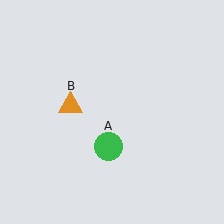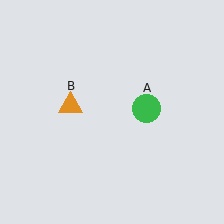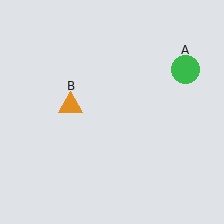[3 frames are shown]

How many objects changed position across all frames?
1 object changed position: green circle (object A).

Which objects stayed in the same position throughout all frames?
Orange triangle (object B) remained stationary.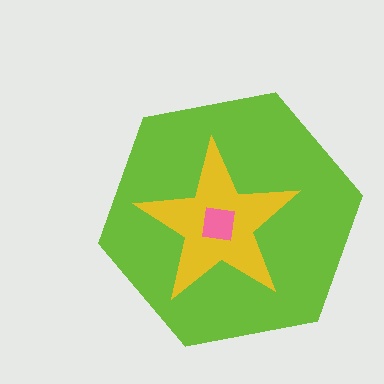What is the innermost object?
The pink square.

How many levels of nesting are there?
3.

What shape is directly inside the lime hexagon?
The yellow star.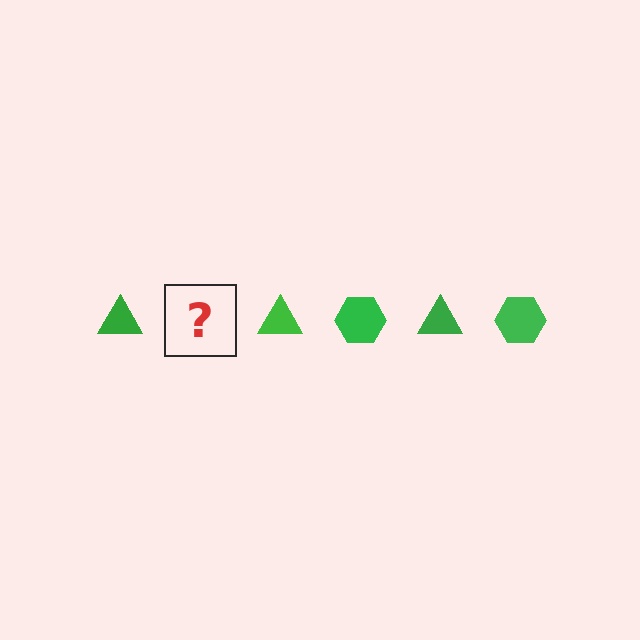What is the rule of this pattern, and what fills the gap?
The rule is that the pattern cycles through triangle, hexagon shapes in green. The gap should be filled with a green hexagon.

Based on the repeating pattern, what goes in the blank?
The blank should be a green hexagon.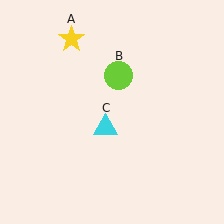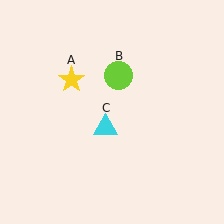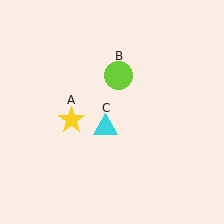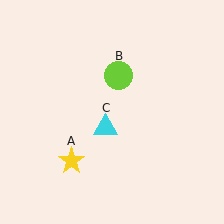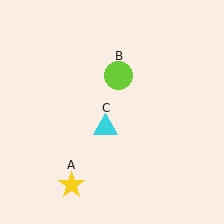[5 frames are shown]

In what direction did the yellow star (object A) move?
The yellow star (object A) moved down.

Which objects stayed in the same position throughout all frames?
Lime circle (object B) and cyan triangle (object C) remained stationary.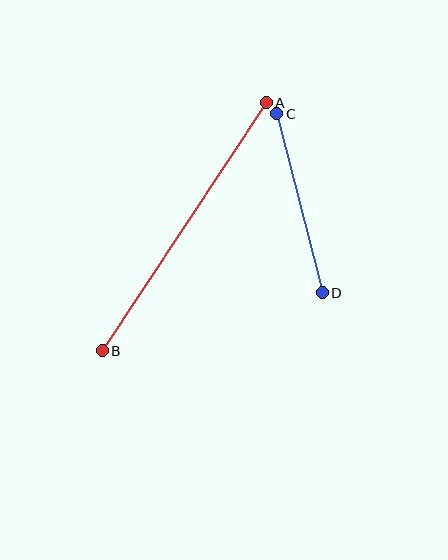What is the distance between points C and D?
The distance is approximately 184 pixels.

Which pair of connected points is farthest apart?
Points A and B are farthest apart.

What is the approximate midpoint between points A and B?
The midpoint is at approximately (184, 227) pixels.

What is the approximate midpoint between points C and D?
The midpoint is at approximately (300, 203) pixels.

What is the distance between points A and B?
The distance is approximately 297 pixels.